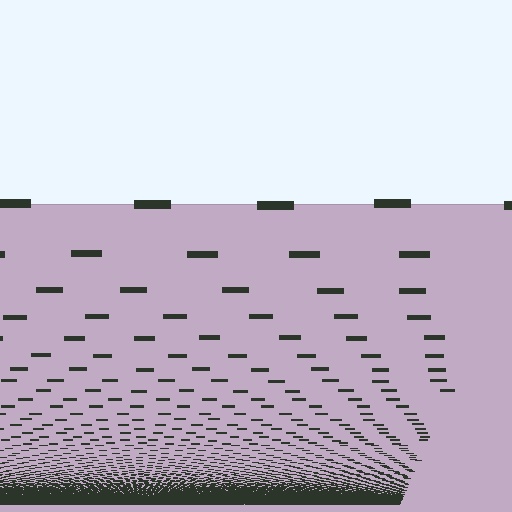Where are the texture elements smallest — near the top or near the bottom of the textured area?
Near the bottom.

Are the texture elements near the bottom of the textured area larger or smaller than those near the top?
Smaller. The gradient is inverted — elements near the bottom are smaller and denser.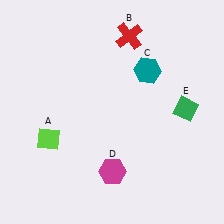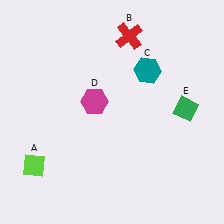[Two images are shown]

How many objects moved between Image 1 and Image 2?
2 objects moved between the two images.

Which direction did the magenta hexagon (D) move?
The magenta hexagon (D) moved up.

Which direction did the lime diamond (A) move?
The lime diamond (A) moved down.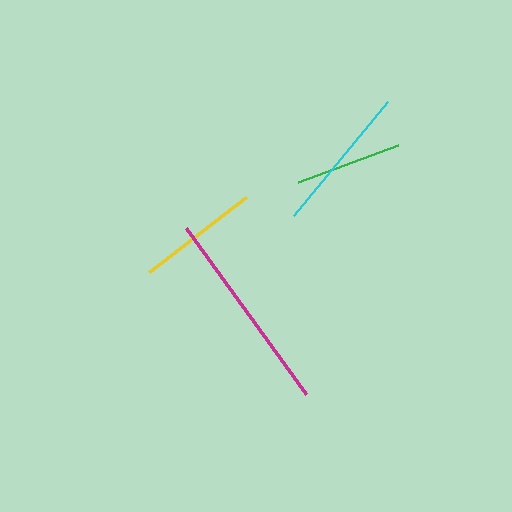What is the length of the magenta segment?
The magenta segment is approximately 205 pixels long.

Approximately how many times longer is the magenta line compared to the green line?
The magenta line is approximately 1.9 times the length of the green line.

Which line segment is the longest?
The magenta line is the longest at approximately 205 pixels.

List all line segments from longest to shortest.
From longest to shortest: magenta, cyan, yellow, green.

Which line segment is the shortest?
The green line is the shortest at approximately 106 pixels.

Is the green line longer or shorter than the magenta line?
The magenta line is longer than the green line.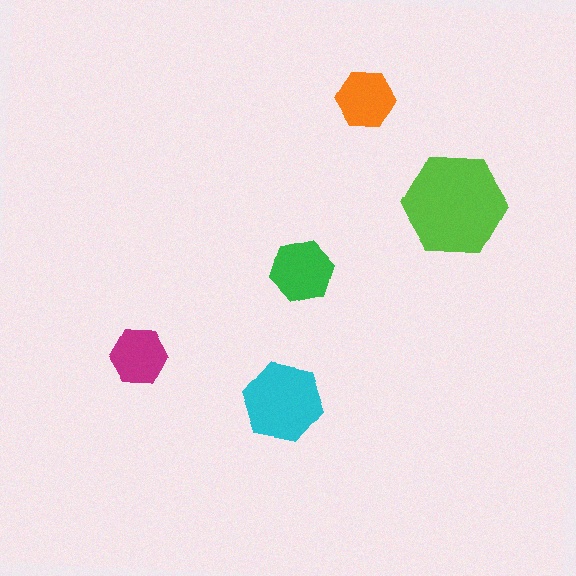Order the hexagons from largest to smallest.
the lime one, the cyan one, the green one, the orange one, the magenta one.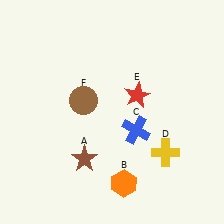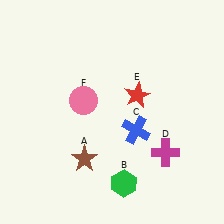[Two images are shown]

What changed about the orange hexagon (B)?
In Image 1, B is orange. In Image 2, it changed to green.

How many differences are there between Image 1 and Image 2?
There are 3 differences between the two images.